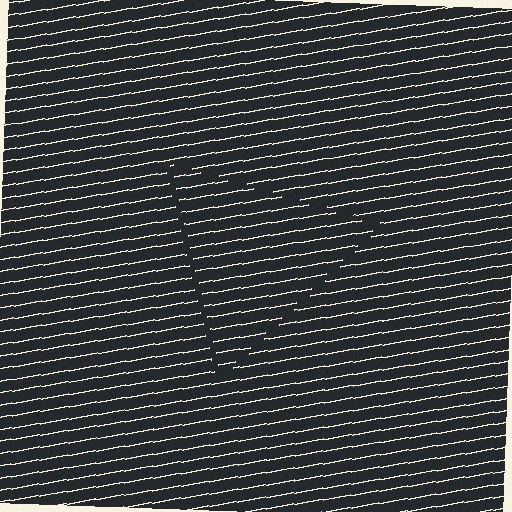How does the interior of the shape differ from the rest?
The interior of the shape contains the same grating, shifted by half a period — the contour is defined by the phase discontinuity where line-ends from the inner and outer gratings abut.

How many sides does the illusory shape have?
3 sides — the line-ends trace a triangle.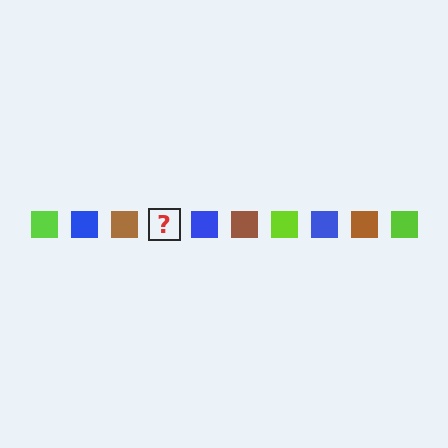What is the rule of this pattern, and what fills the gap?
The rule is that the pattern cycles through lime, blue, brown squares. The gap should be filled with a lime square.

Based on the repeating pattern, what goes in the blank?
The blank should be a lime square.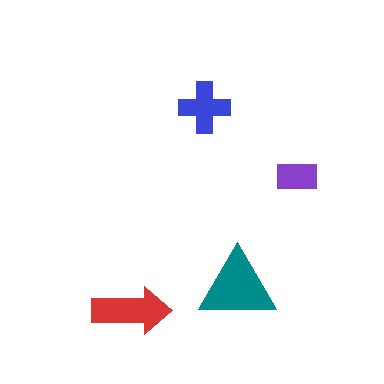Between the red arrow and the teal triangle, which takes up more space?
The teal triangle.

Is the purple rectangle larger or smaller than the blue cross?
Smaller.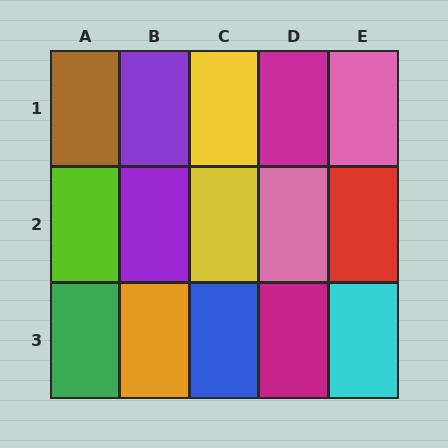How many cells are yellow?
2 cells are yellow.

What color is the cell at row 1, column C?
Yellow.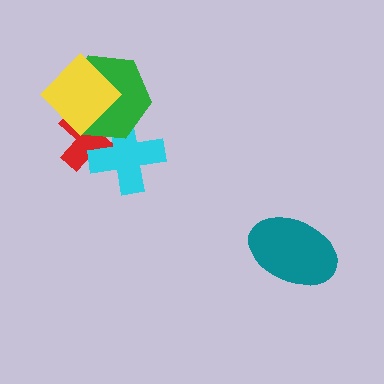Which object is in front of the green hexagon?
The yellow diamond is in front of the green hexagon.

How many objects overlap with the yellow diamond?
2 objects overlap with the yellow diamond.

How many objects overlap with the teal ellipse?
0 objects overlap with the teal ellipse.